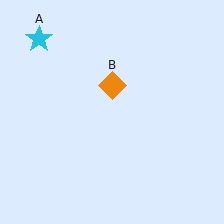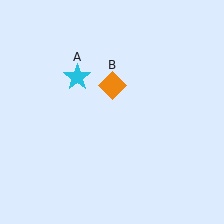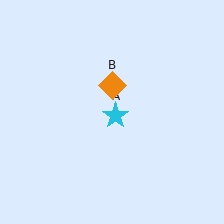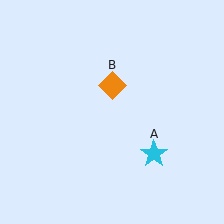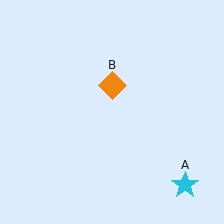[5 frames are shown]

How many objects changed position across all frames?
1 object changed position: cyan star (object A).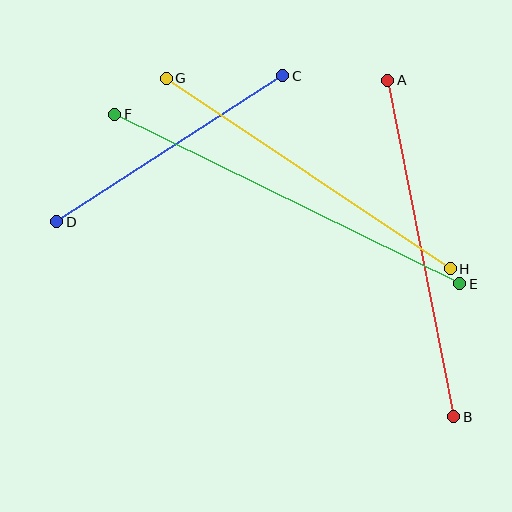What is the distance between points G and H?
The distance is approximately 342 pixels.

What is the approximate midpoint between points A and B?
The midpoint is at approximately (421, 248) pixels.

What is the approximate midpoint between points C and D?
The midpoint is at approximately (170, 149) pixels.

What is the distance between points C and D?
The distance is approximately 269 pixels.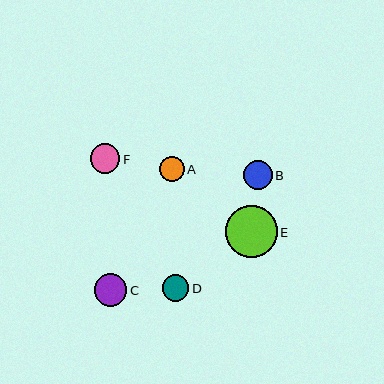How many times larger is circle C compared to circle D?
Circle C is approximately 1.2 times the size of circle D.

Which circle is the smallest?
Circle A is the smallest with a size of approximately 25 pixels.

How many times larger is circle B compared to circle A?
Circle B is approximately 1.2 times the size of circle A.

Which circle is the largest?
Circle E is the largest with a size of approximately 51 pixels.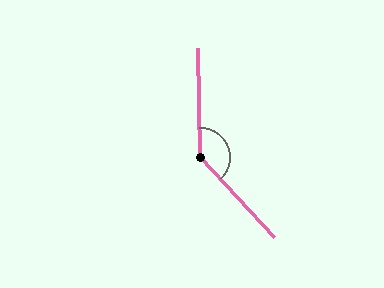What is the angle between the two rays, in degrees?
Approximately 138 degrees.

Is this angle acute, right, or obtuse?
It is obtuse.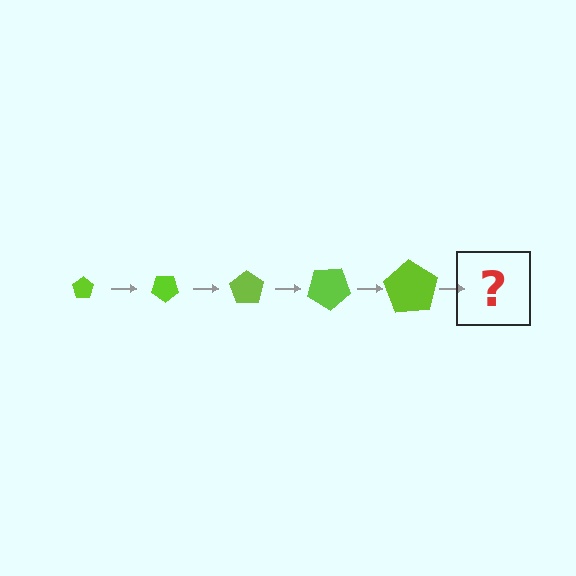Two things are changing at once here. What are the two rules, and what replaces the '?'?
The two rules are that the pentagon grows larger each step and it rotates 35 degrees each step. The '?' should be a pentagon, larger than the previous one and rotated 175 degrees from the start.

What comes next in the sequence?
The next element should be a pentagon, larger than the previous one and rotated 175 degrees from the start.